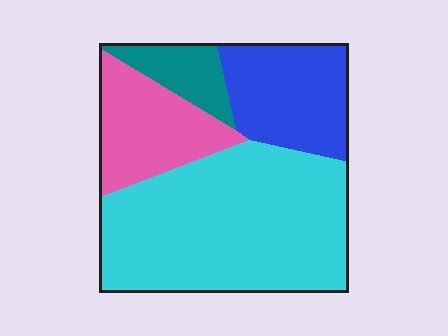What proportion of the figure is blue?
Blue takes up about one fifth (1/5) of the figure.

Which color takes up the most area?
Cyan, at roughly 55%.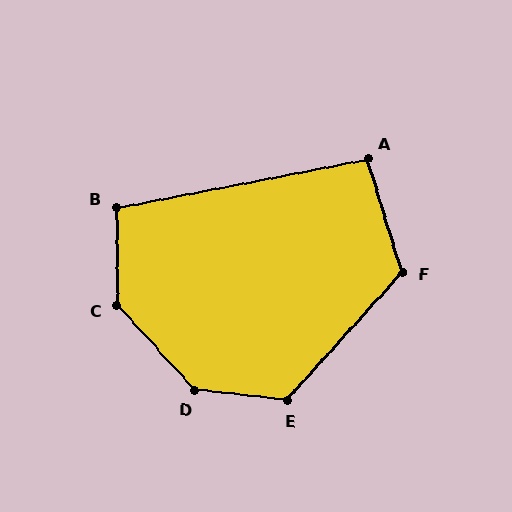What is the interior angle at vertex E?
Approximately 126 degrees (obtuse).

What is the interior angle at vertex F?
Approximately 120 degrees (obtuse).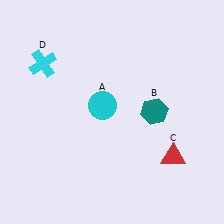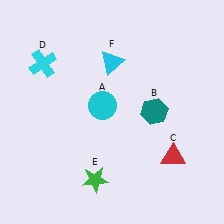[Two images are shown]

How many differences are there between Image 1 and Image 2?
There are 2 differences between the two images.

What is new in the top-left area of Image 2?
A cyan triangle (F) was added in the top-left area of Image 2.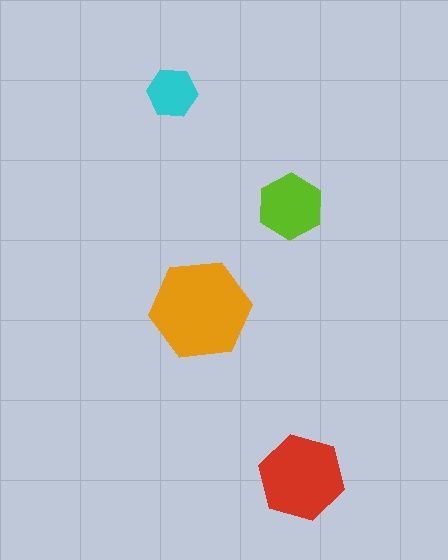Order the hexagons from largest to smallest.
the orange one, the red one, the lime one, the cyan one.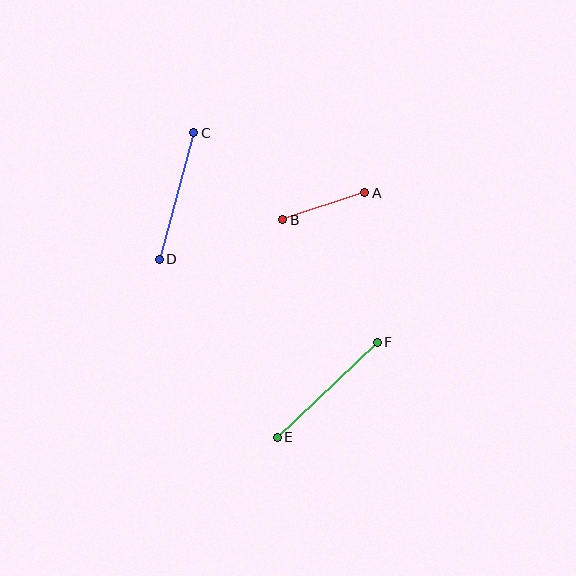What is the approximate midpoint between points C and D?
The midpoint is at approximately (176, 196) pixels.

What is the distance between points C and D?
The distance is approximately 131 pixels.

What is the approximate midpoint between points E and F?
The midpoint is at approximately (327, 390) pixels.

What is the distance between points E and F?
The distance is approximately 138 pixels.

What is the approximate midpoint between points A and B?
The midpoint is at approximately (324, 206) pixels.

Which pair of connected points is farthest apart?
Points E and F are farthest apart.